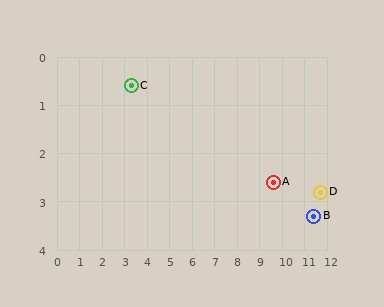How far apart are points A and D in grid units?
Points A and D are about 2.1 grid units apart.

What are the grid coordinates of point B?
Point B is at approximately (11.4, 3.3).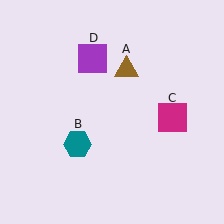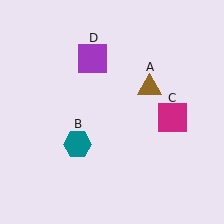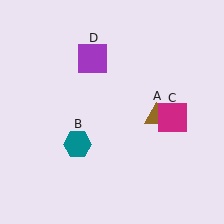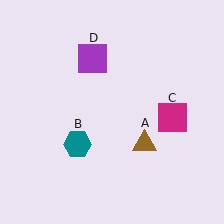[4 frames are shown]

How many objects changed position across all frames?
1 object changed position: brown triangle (object A).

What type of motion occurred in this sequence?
The brown triangle (object A) rotated clockwise around the center of the scene.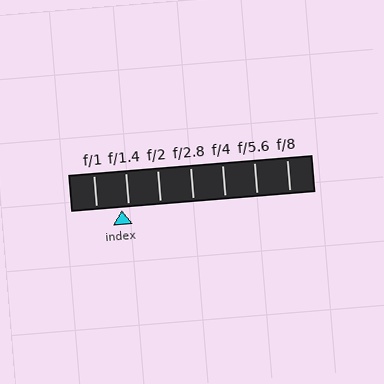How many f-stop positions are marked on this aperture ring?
There are 7 f-stop positions marked.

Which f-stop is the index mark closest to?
The index mark is closest to f/1.4.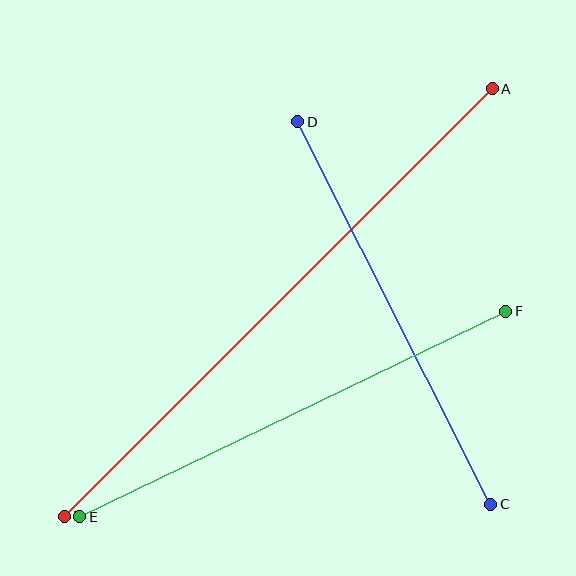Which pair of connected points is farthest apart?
Points A and B are farthest apart.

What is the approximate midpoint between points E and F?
The midpoint is at approximately (293, 414) pixels.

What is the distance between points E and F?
The distance is approximately 473 pixels.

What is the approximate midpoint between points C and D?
The midpoint is at approximately (394, 313) pixels.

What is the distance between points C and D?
The distance is approximately 428 pixels.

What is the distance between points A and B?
The distance is approximately 605 pixels.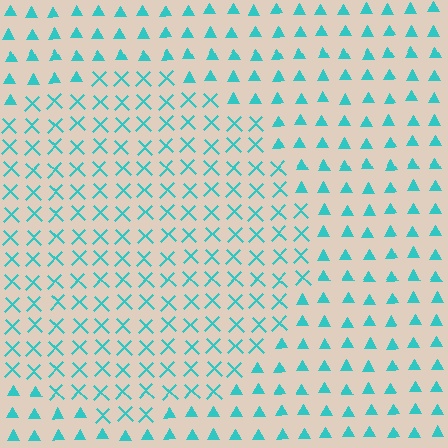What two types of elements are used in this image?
The image uses X marks inside the circle region and triangles outside it.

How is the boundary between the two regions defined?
The boundary is defined by a change in element shape: X marks inside vs. triangles outside. All elements share the same color and spacing.